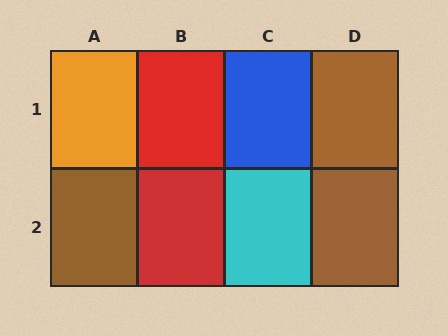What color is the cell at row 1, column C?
Blue.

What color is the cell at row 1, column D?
Brown.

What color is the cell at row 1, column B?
Red.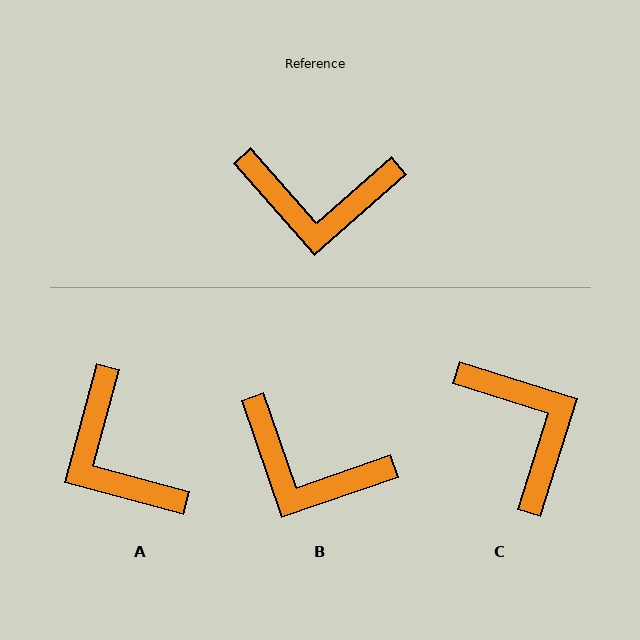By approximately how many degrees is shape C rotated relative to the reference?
Approximately 121 degrees counter-clockwise.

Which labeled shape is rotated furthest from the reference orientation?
C, about 121 degrees away.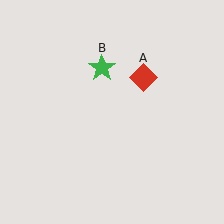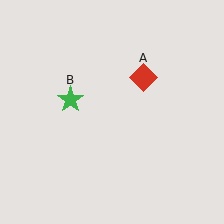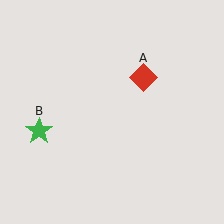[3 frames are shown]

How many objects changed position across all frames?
1 object changed position: green star (object B).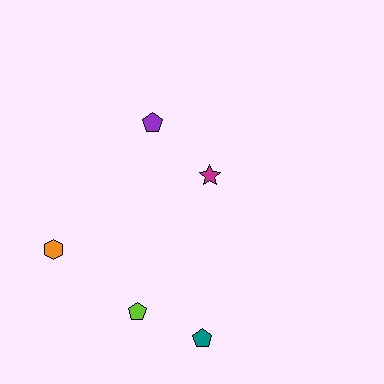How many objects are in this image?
There are 5 objects.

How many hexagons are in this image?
There is 1 hexagon.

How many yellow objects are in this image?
There are no yellow objects.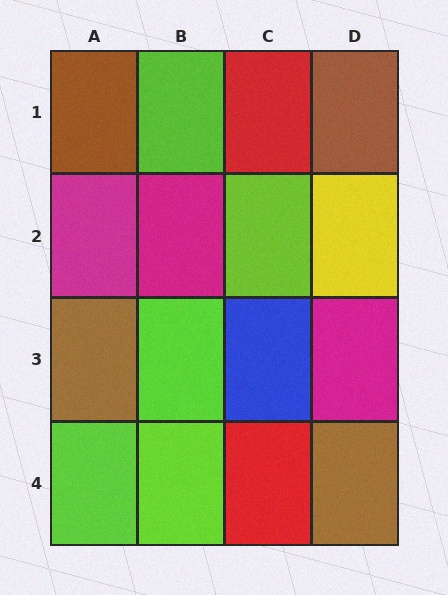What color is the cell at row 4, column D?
Brown.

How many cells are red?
2 cells are red.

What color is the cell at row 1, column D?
Brown.